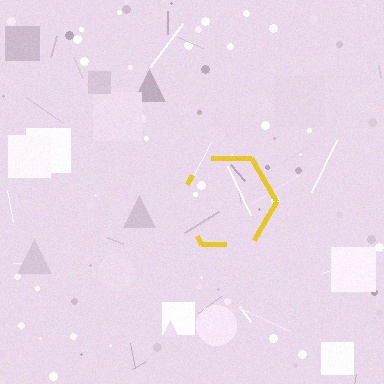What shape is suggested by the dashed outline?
The dashed outline suggests a hexagon.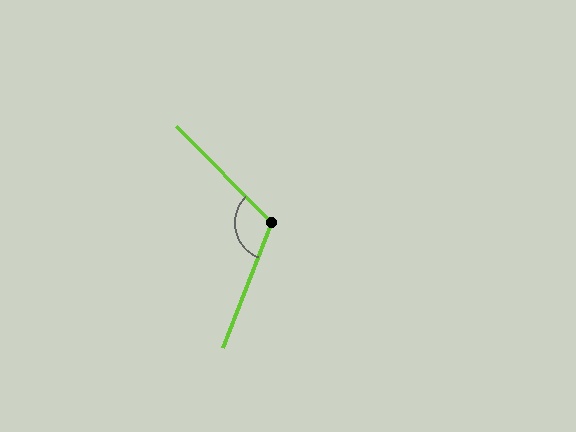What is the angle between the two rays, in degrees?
Approximately 114 degrees.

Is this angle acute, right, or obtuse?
It is obtuse.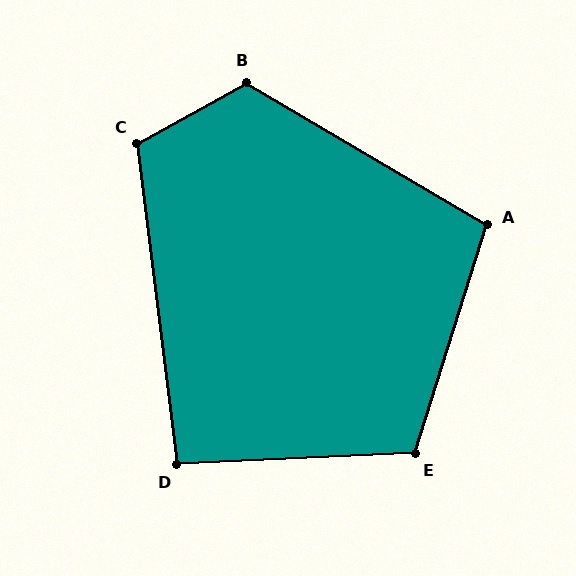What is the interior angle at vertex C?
Approximately 112 degrees (obtuse).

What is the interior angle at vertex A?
Approximately 103 degrees (obtuse).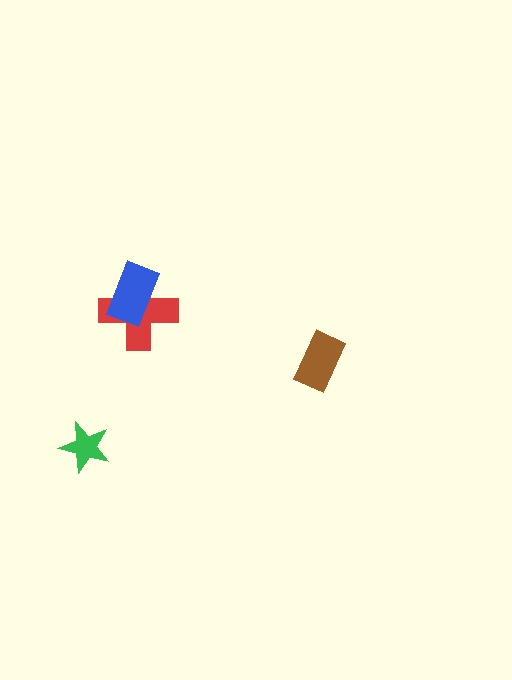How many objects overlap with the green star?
0 objects overlap with the green star.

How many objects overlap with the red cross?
1 object overlaps with the red cross.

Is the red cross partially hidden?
Yes, it is partially covered by another shape.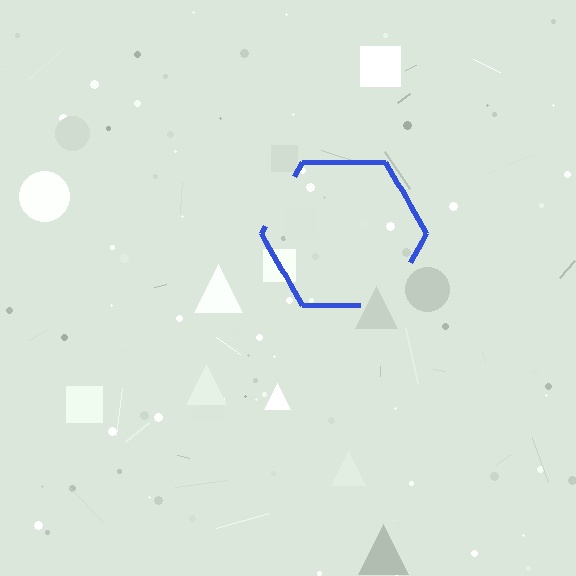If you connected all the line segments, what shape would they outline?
They would outline a hexagon.